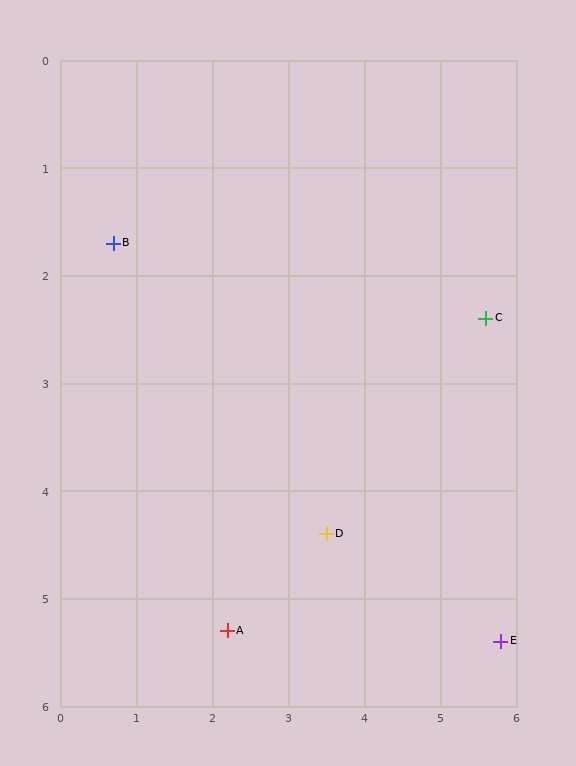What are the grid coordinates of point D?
Point D is at approximately (3.5, 4.4).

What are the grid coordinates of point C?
Point C is at approximately (5.6, 2.4).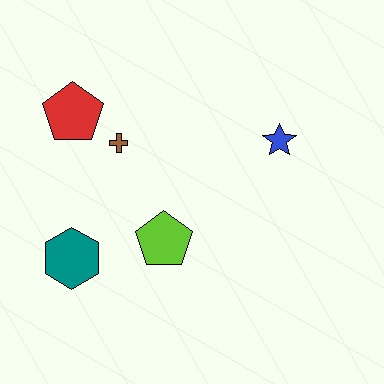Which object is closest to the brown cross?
The red pentagon is closest to the brown cross.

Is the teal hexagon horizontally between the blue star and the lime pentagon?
No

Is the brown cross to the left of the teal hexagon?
No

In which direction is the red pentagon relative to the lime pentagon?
The red pentagon is above the lime pentagon.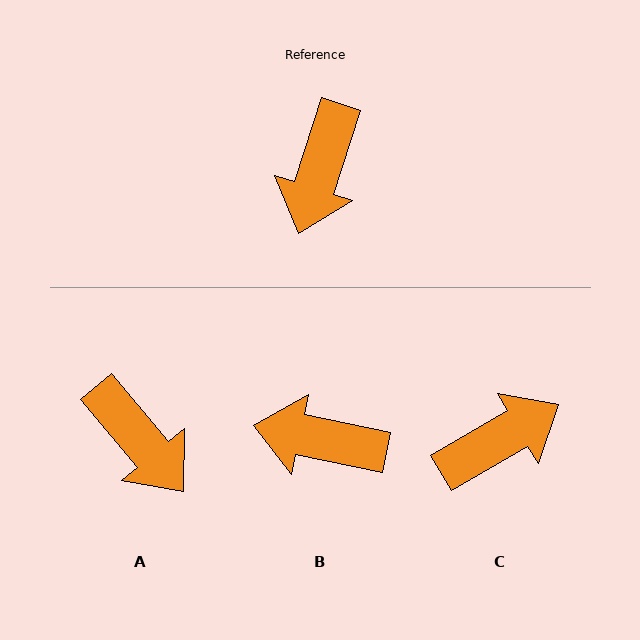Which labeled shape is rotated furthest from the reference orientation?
C, about 138 degrees away.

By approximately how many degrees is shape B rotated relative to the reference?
Approximately 83 degrees clockwise.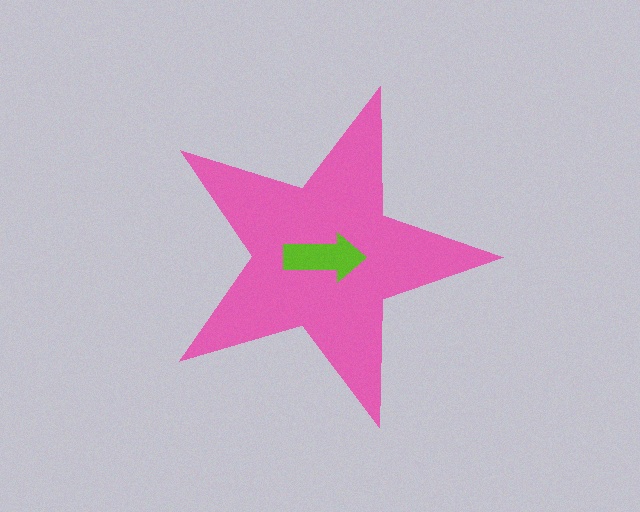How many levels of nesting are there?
2.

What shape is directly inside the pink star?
The lime arrow.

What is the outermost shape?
The pink star.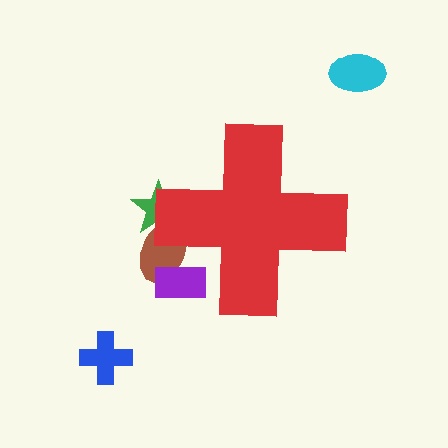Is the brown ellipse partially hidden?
Yes, the brown ellipse is partially hidden behind the red cross.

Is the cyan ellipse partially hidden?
No, the cyan ellipse is fully visible.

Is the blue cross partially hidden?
No, the blue cross is fully visible.